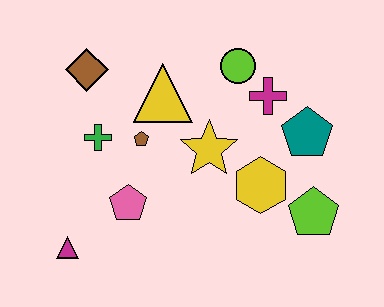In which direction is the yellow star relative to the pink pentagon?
The yellow star is to the right of the pink pentagon.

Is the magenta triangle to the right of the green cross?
No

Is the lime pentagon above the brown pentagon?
No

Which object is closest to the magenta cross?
The lime circle is closest to the magenta cross.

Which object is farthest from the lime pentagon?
The brown diamond is farthest from the lime pentagon.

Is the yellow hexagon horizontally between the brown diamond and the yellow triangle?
No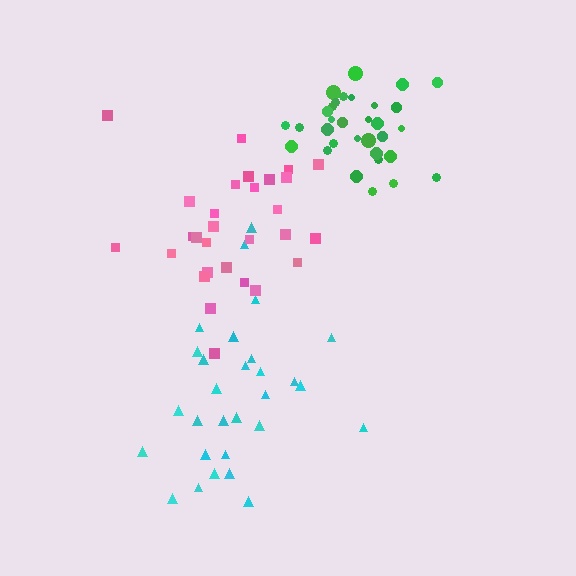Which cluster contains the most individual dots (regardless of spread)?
Green (32).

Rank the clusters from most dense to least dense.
green, pink, cyan.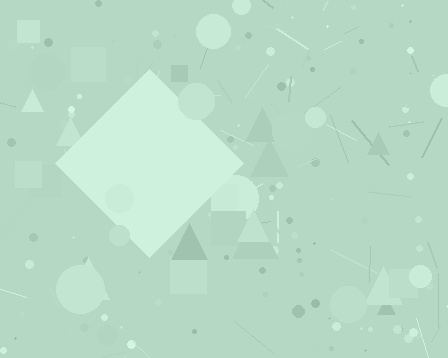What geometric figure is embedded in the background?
A diamond is embedded in the background.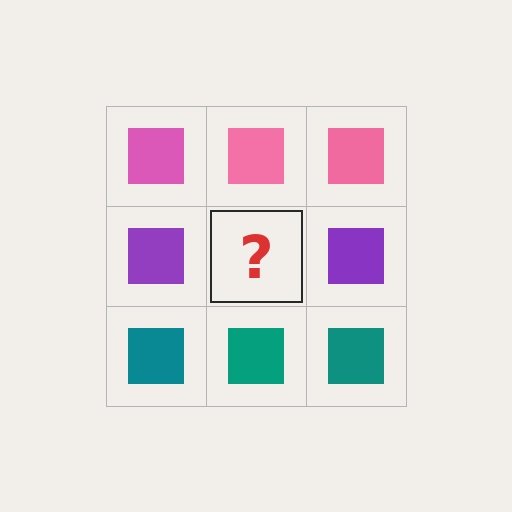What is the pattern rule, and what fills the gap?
The rule is that each row has a consistent color. The gap should be filled with a purple square.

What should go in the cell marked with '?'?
The missing cell should contain a purple square.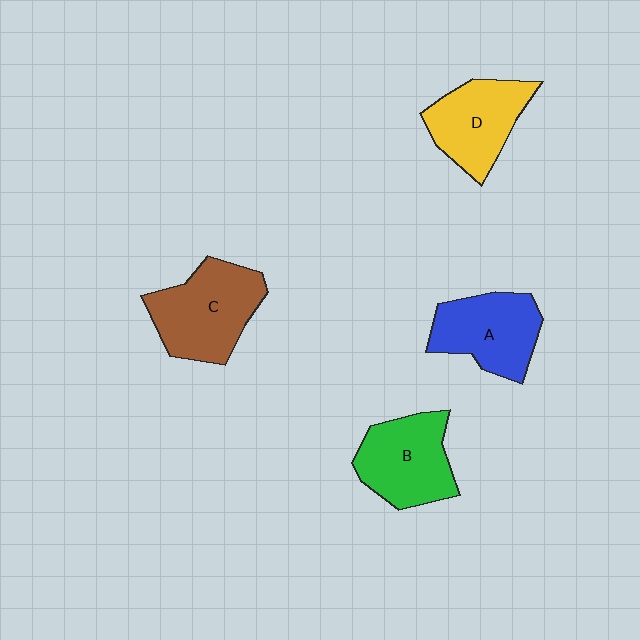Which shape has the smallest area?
Shape D (yellow).